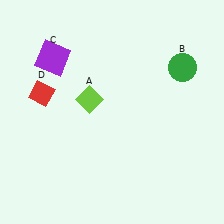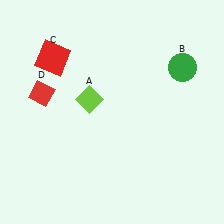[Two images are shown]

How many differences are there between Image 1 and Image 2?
There is 1 difference between the two images.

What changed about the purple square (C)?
In Image 1, C is purple. In Image 2, it changed to red.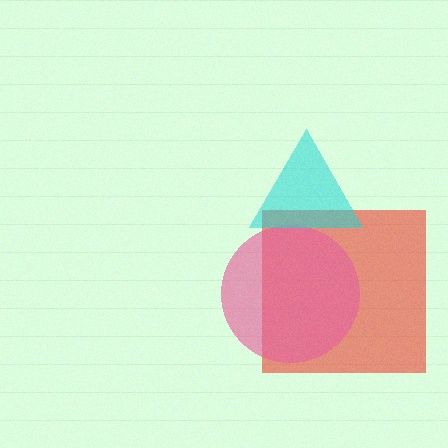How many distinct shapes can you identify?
There are 3 distinct shapes: a red square, a pink circle, a cyan triangle.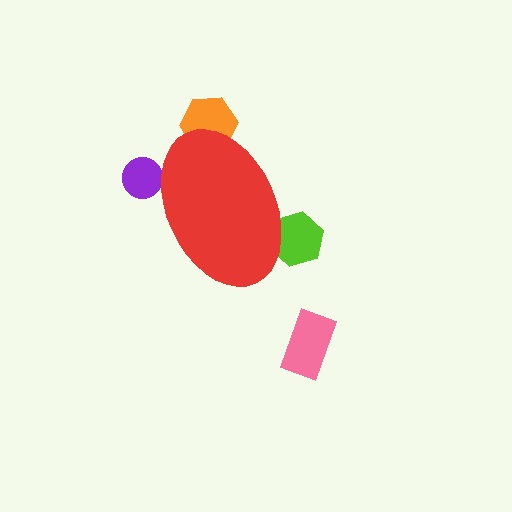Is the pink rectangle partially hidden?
No, the pink rectangle is fully visible.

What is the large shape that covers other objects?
A red ellipse.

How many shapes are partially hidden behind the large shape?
3 shapes are partially hidden.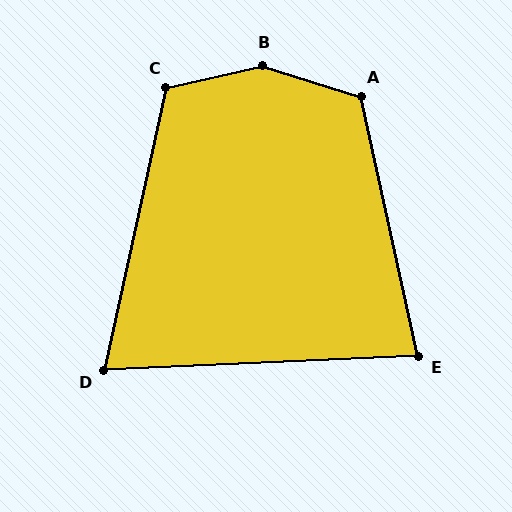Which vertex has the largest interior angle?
B, at approximately 149 degrees.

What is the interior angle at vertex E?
Approximately 80 degrees (acute).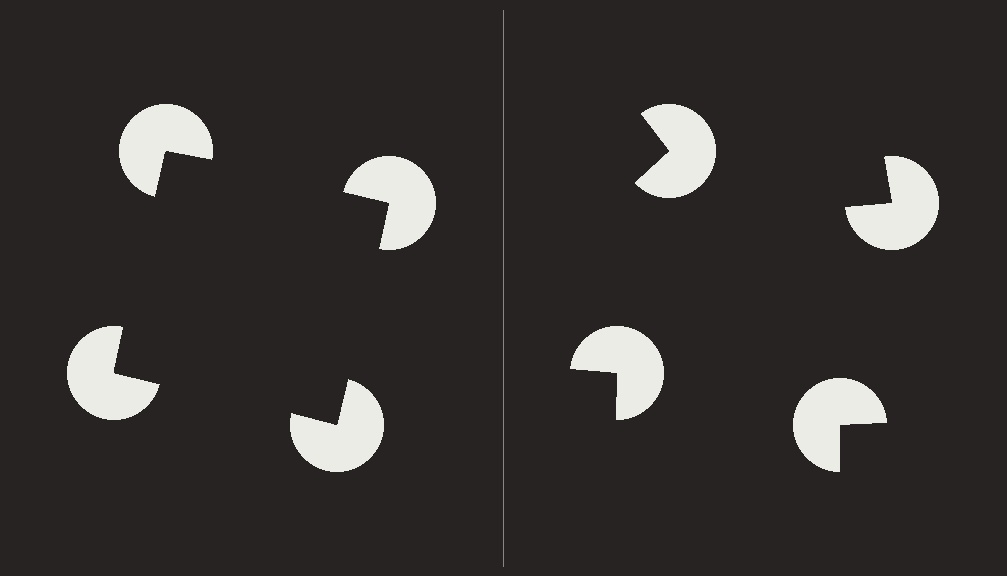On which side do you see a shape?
An illusory square appears on the left side. On the right side the wedge cuts are rotated, so no coherent shape forms.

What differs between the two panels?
The pac-man discs are positioned identically on both sides; only the wedge orientations differ. On the left they align to a square; on the right they are misaligned.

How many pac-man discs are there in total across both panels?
8 — 4 on each side.